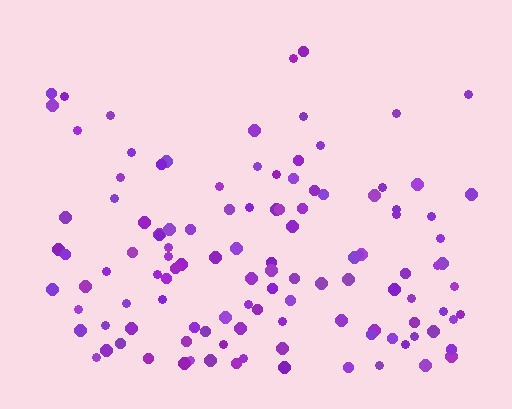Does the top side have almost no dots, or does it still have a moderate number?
Still a moderate number, just noticeably fewer than the bottom.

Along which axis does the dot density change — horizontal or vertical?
Vertical.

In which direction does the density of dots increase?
From top to bottom, with the bottom side densest.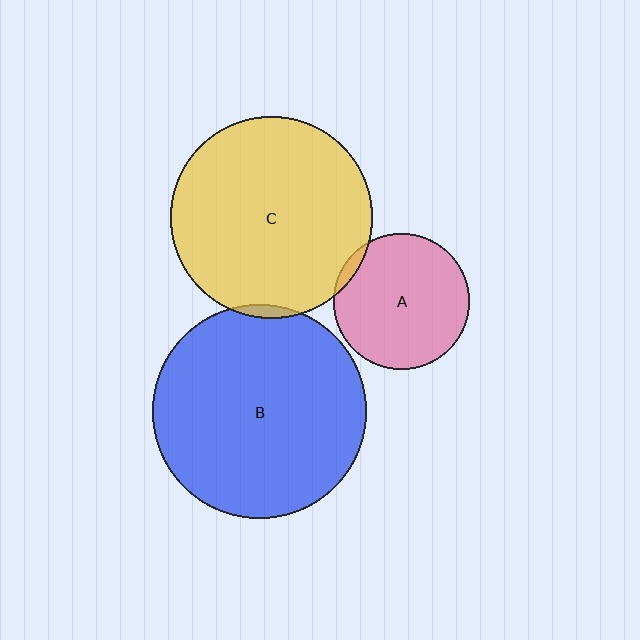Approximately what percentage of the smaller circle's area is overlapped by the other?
Approximately 5%.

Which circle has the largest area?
Circle B (blue).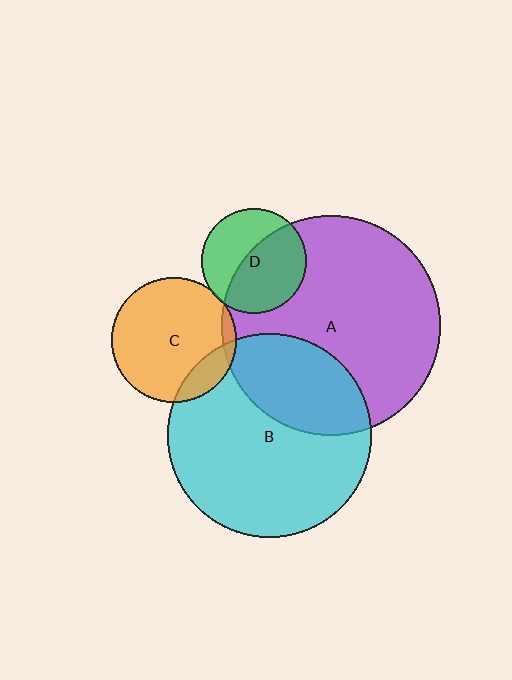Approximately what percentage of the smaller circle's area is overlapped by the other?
Approximately 55%.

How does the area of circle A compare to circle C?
Approximately 3.1 times.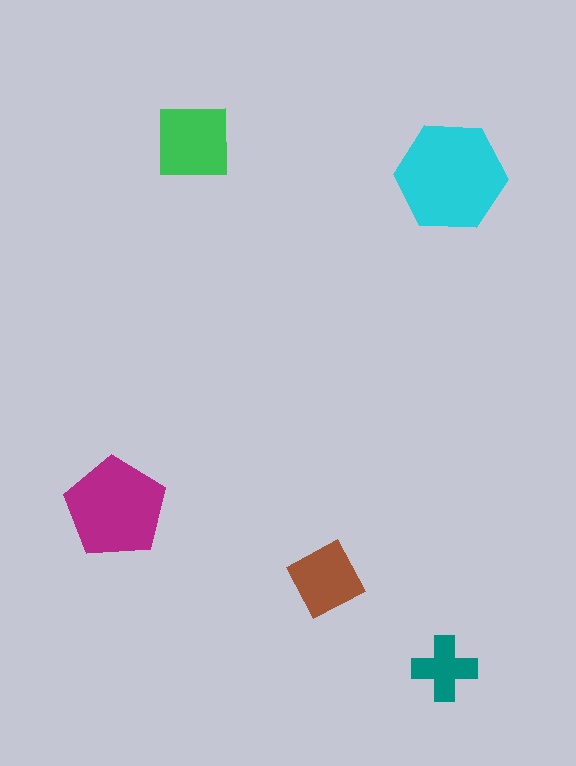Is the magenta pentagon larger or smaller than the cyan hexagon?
Smaller.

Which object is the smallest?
The teal cross.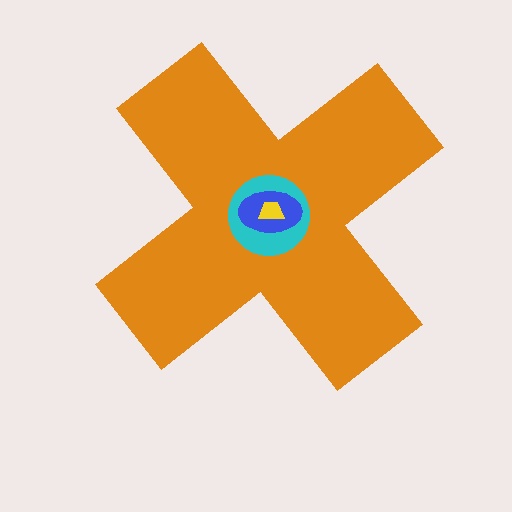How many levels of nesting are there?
4.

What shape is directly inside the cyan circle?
The blue ellipse.